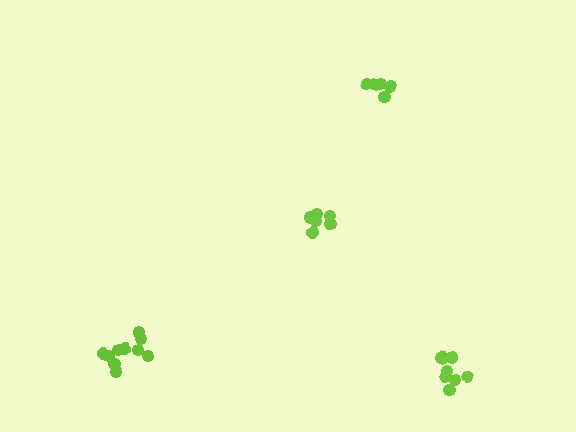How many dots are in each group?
Group 1: 8 dots, Group 2: 6 dots, Group 3: 6 dots, Group 4: 10 dots (30 total).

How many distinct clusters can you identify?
There are 4 distinct clusters.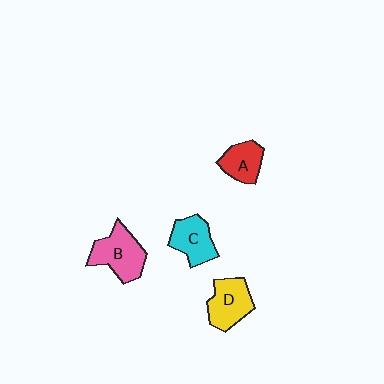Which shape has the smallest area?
Shape A (red).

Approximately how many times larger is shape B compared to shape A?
Approximately 1.5 times.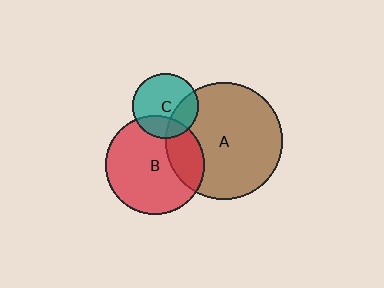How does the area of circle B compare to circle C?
Approximately 2.3 times.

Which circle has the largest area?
Circle A (brown).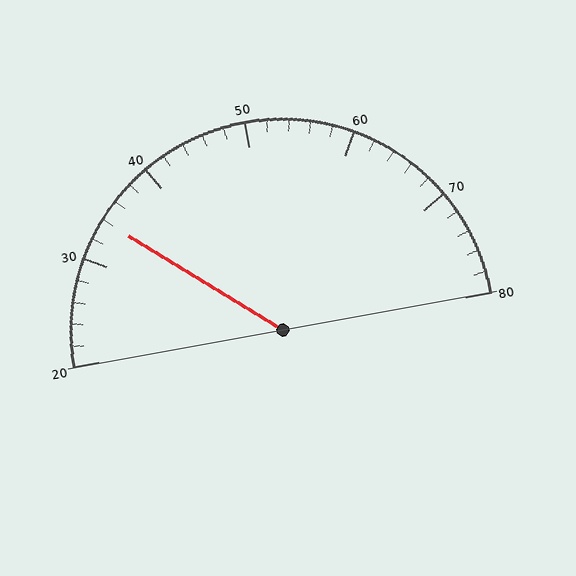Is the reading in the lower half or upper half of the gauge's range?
The reading is in the lower half of the range (20 to 80).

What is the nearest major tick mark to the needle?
The nearest major tick mark is 30.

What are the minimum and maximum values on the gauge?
The gauge ranges from 20 to 80.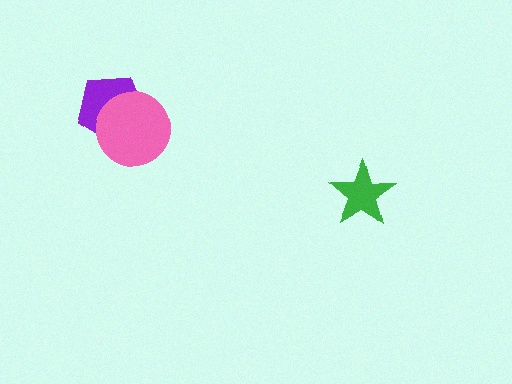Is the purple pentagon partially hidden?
Yes, it is partially covered by another shape.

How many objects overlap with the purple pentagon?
1 object overlaps with the purple pentagon.